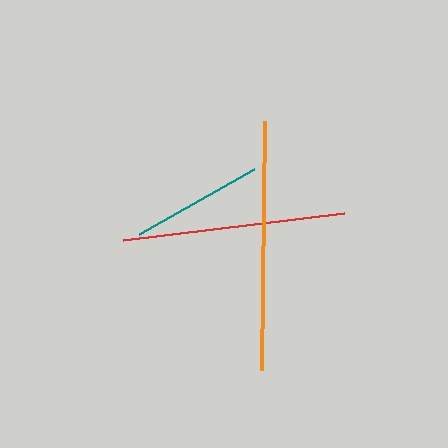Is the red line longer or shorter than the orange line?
The orange line is longer than the red line.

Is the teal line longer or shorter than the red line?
The red line is longer than the teal line.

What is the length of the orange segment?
The orange segment is approximately 249 pixels long.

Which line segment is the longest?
The orange line is the longest at approximately 249 pixels.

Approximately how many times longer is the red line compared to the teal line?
The red line is approximately 1.7 times the length of the teal line.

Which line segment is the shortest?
The teal line is the shortest at approximately 133 pixels.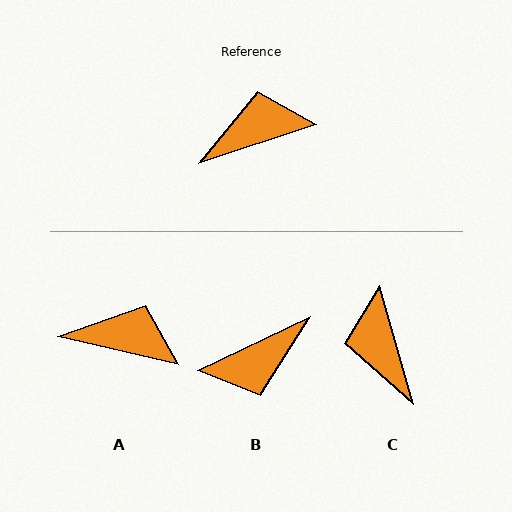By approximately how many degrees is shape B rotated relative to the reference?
Approximately 173 degrees clockwise.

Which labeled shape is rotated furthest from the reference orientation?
B, about 173 degrees away.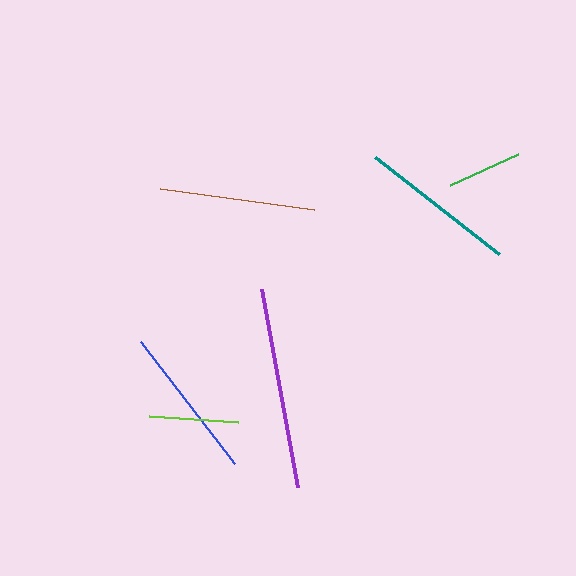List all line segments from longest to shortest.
From longest to shortest: purple, teal, brown, blue, lime, green.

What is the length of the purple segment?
The purple segment is approximately 201 pixels long.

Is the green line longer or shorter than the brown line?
The brown line is longer than the green line.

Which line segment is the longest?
The purple line is the longest at approximately 201 pixels.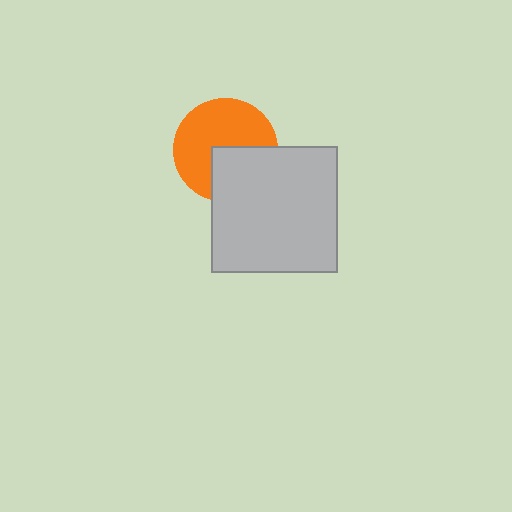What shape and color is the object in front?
The object in front is a light gray square.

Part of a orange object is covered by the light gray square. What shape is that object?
It is a circle.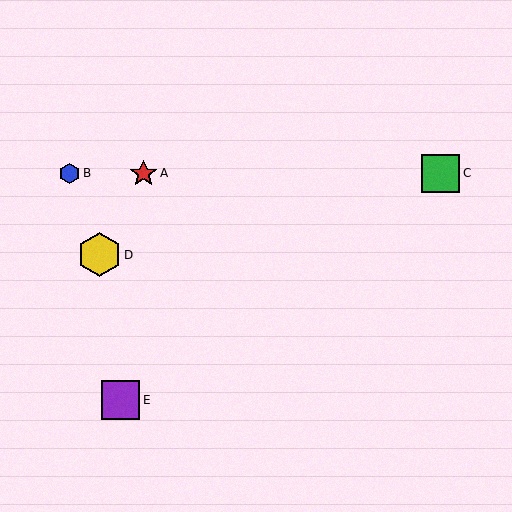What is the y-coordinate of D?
Object D is at y≈255.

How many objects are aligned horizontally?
3 objects (A, B, C) are aligned horizontally.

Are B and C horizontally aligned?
Yes, both are at y≈173.